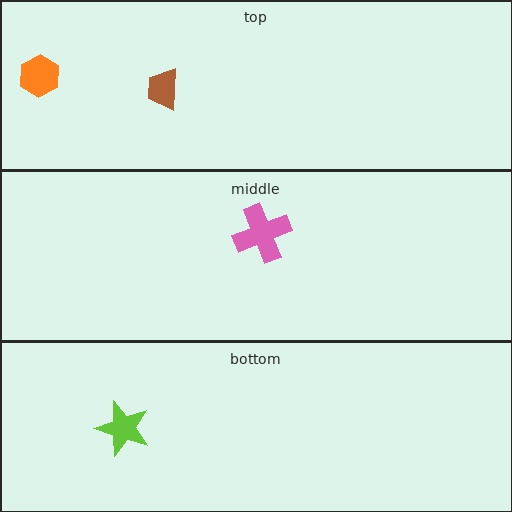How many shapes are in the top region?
2.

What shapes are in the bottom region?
The lime star.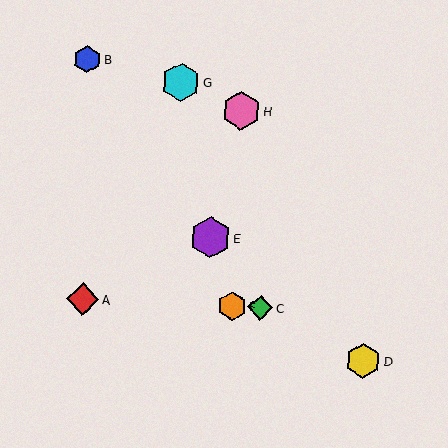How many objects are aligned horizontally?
3 objects (A, C, F) are aligned horizontally.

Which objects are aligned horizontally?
Objects A, C, F are aligned horizontally.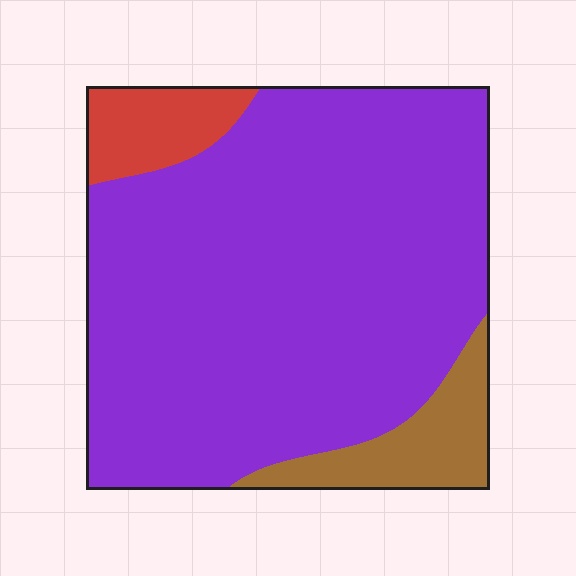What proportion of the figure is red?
Red takes up less than a sixth of the figure.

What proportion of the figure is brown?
Brown takes up less than a quarter of the figure.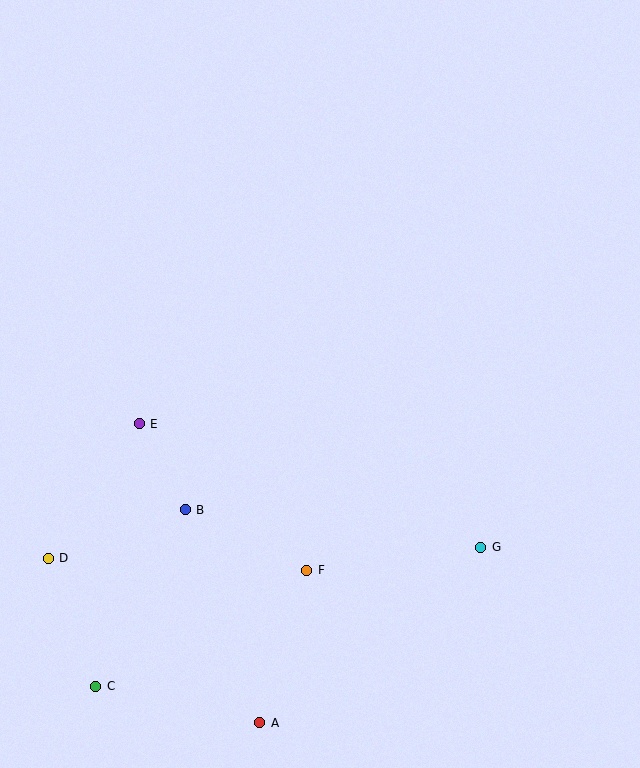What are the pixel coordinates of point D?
Point D is at (48, 558).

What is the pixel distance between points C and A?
The distance between C and A is 168 pixels.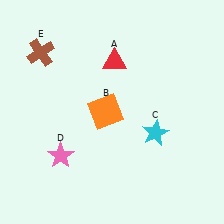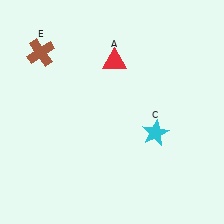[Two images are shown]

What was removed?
The orange square (B), the pink star (D) were removed in Image 2.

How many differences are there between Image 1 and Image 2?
There are 2 differences between the two images.